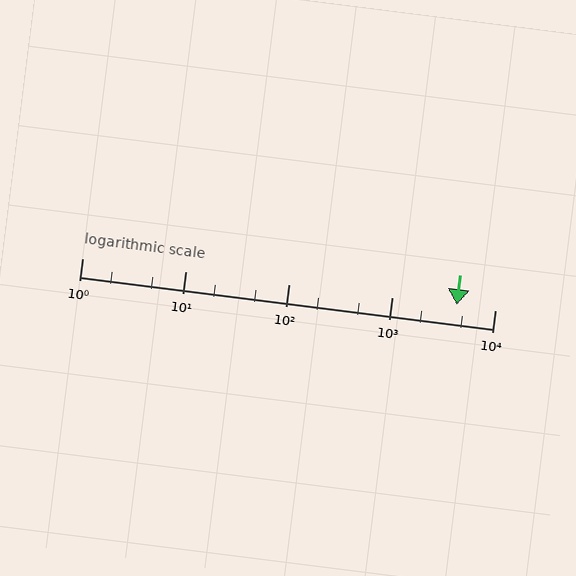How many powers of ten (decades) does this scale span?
The scale spans 4 decades, from 1 to 10000.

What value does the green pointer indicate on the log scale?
The pointer indicates approximately 4300.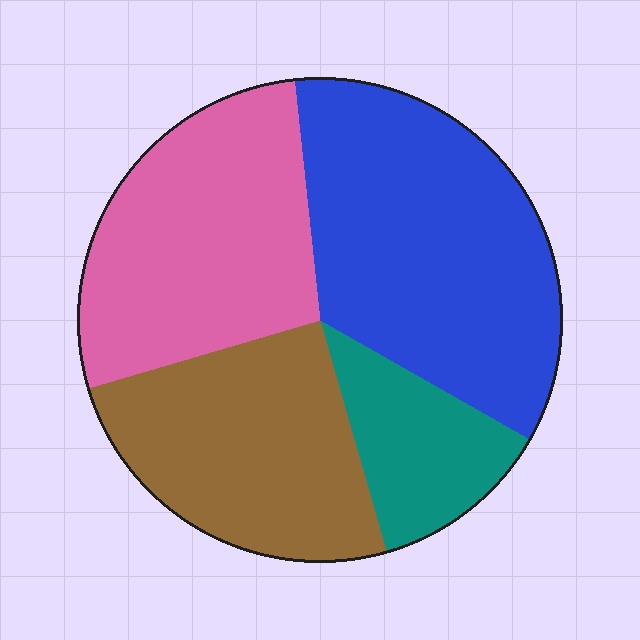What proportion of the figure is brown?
Brown covers around 25% of the figure.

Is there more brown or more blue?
Blue.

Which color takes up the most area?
Blue, at roughly 35%.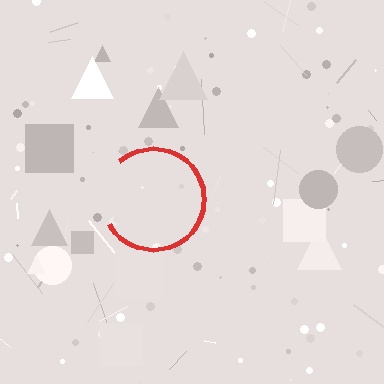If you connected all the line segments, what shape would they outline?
They would outline a circle.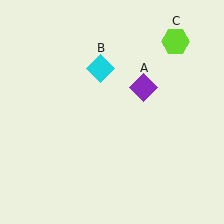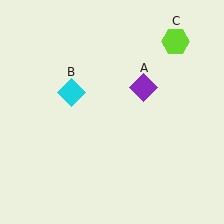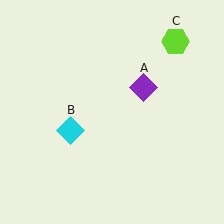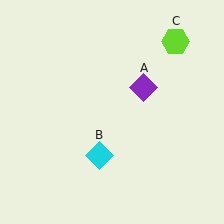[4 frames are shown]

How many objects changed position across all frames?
1 object changed position: cyan diamond (object B).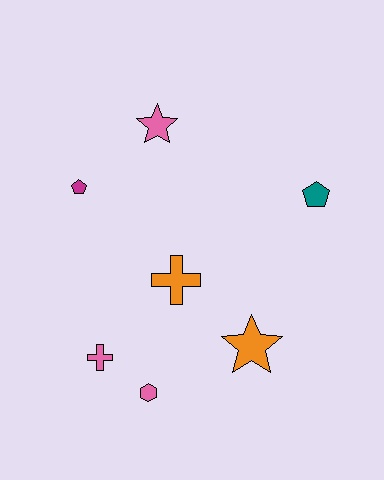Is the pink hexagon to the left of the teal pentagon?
Yes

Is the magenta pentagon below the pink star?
Yes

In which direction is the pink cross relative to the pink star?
The pink cross is below the pink star.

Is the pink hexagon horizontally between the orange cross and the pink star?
No